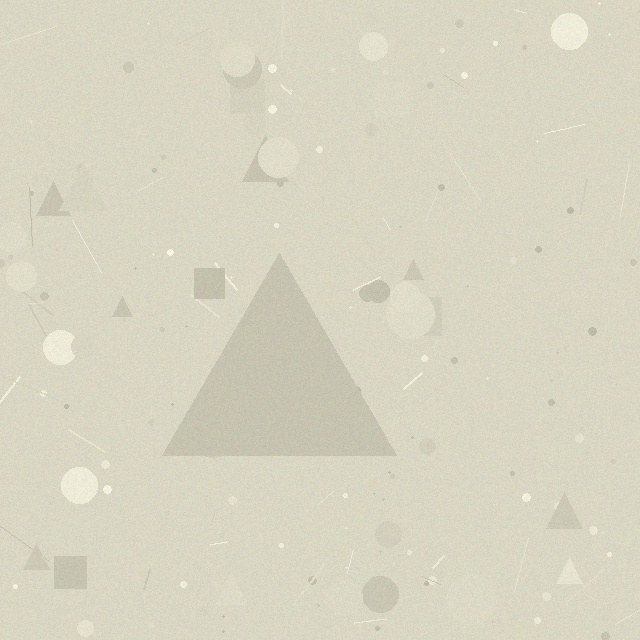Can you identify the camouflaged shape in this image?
The camouflaged shape is a triangle.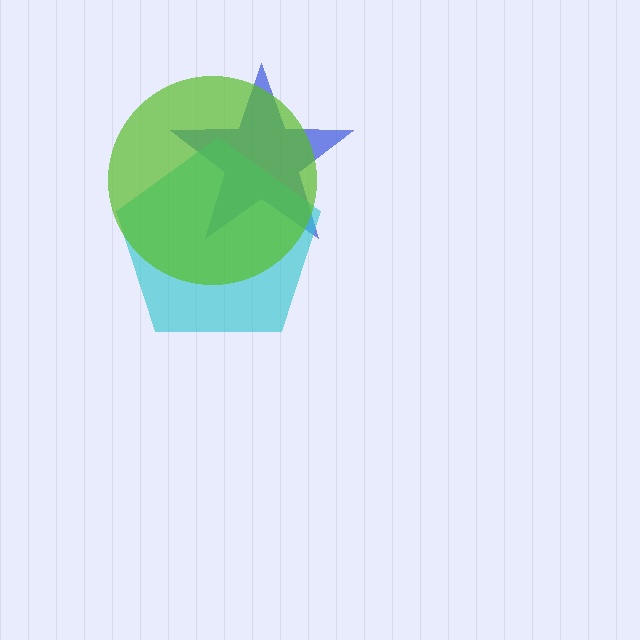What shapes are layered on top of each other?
The layered shapes are: a blue star, a cyan pentagon, a lime circle.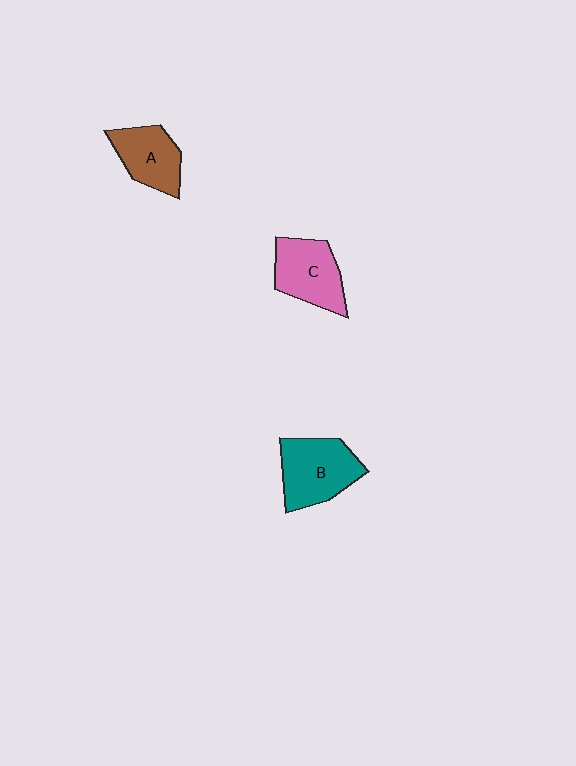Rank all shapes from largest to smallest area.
From largest to smallest: B (teal), C (pink), A (brown).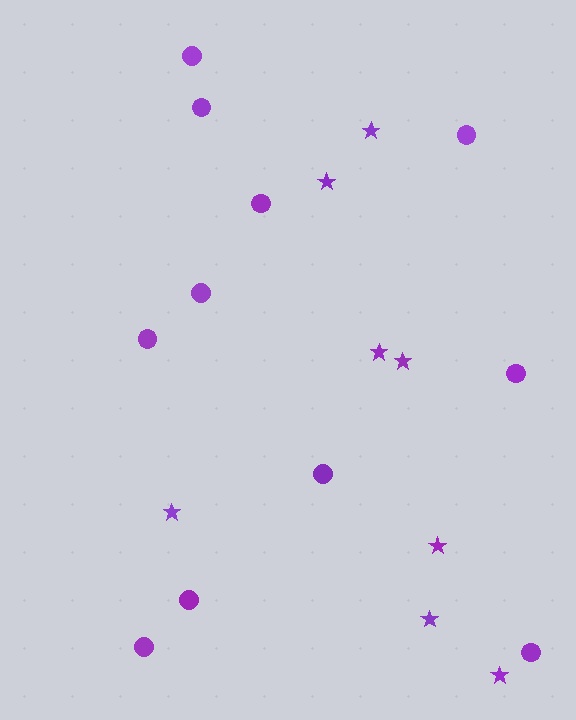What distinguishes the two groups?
There are 2 groups: one group of circles (11) and one group of stars (8).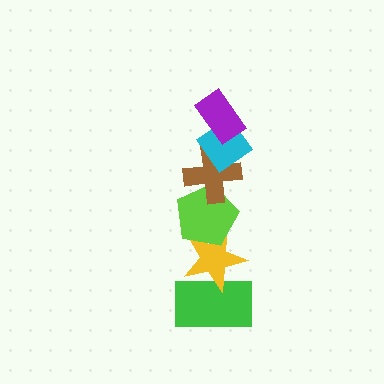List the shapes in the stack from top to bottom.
From top to bottom: the purple rectangle, the cyan diamond, the brown cross, the lime pentagon, the yellow star, the green rectangle.